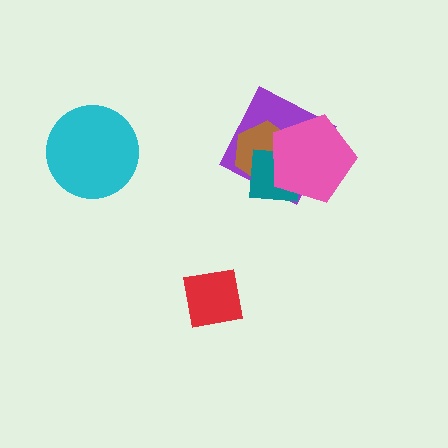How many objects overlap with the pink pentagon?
3 objects overlap with the pink pentagon.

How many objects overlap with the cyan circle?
0 objects overlap with the cyan circle.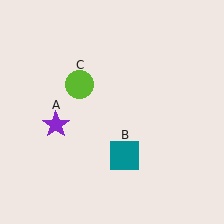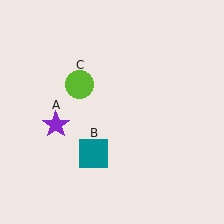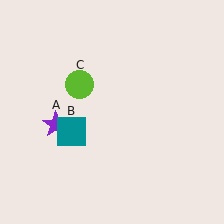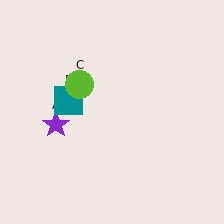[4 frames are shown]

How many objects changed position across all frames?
1 object changed position: teal square (object B).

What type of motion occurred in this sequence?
The teal square (object B) rotated clockwise around the center of the scene.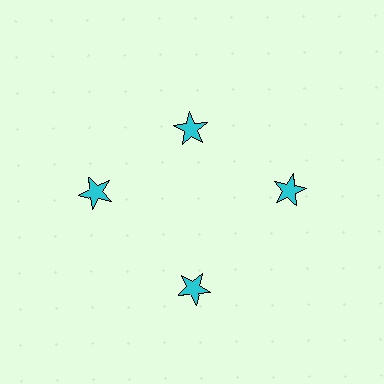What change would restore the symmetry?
The symmetry would be restored by moving it outward, back onto the ring so that all 4 stars sit at equal angles and equal distance from the center.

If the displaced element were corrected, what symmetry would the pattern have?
It would have 4-fold rotational symmetry — the pattern would map onto itself every 90 degrees.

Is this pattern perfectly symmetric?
No. The 4 cyan stars are arranged in a ring, but one element near the 12 o'clock position is pulled inward toward the center, breaking the 4-fold rotational symmetry.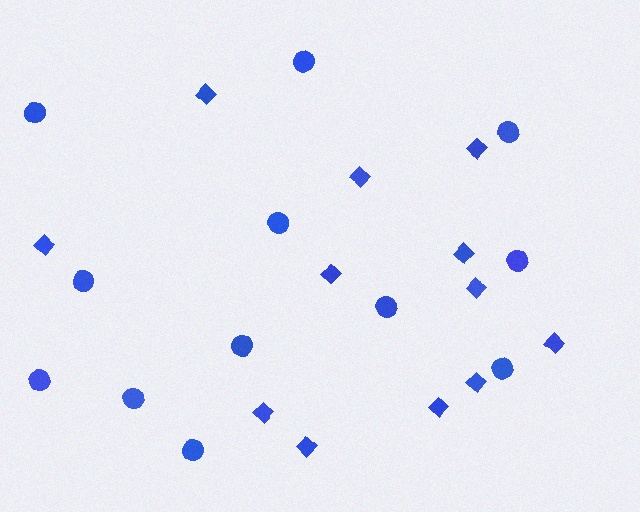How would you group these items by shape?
There are 2 groups: one group of diamonds (12) and one group of circles (12).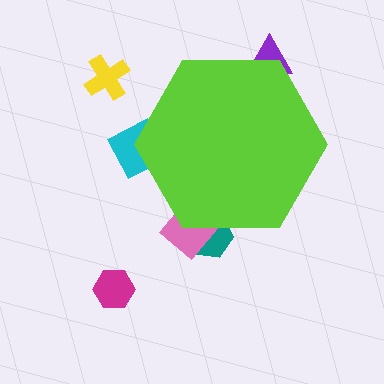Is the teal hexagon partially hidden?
Yes, the teal hexagon is partially hidden behind the lime hexagon.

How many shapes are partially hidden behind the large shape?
4 shapes are partially hidden.